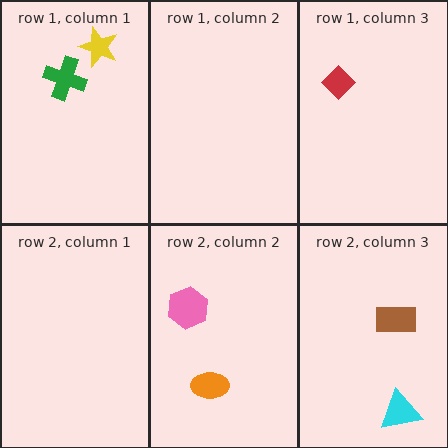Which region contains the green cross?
The row 1, column 1 region.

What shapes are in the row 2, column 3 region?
The brown rectangle, the cyan triangle.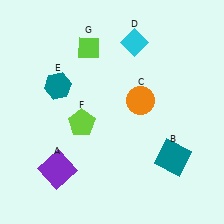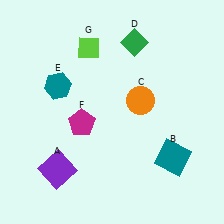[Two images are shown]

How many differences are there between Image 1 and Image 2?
There are 2 differences between the two images.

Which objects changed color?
D changed from cyan to green. F changed from lime to magenta.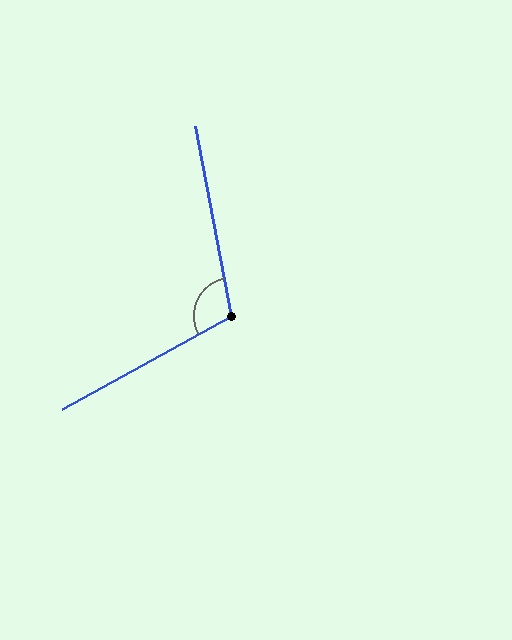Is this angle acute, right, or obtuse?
It is obtuse.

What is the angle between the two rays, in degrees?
Approximately 108 degrees.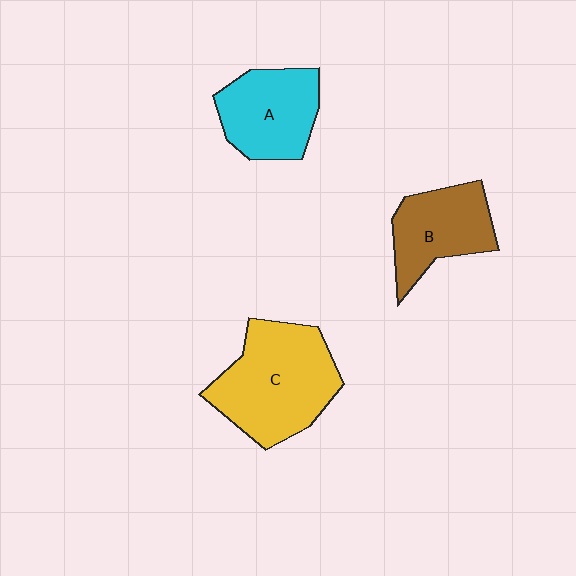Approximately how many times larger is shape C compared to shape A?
Approximately 1.5 times.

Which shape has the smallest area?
Shape B (brown).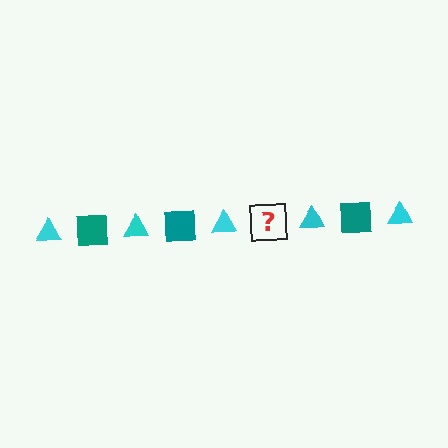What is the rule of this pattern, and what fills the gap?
The rule is that the pattern alternates between cyan triangle and teal square. The gap should be filled with a teal square.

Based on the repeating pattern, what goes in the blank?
The blank should be a teal square.